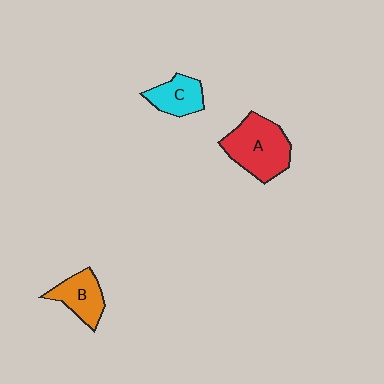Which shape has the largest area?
Shape A (red).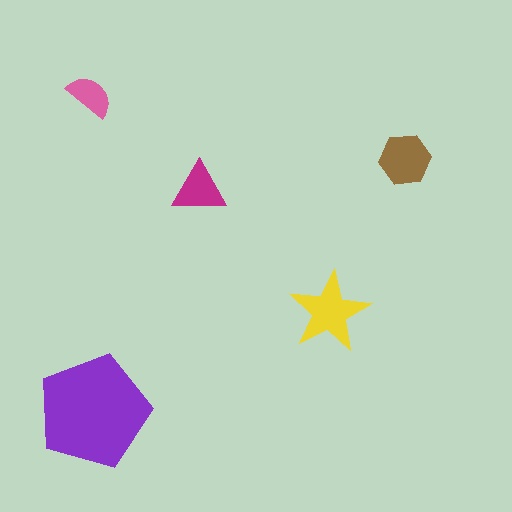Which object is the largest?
The purple pentagon.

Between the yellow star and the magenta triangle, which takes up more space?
The yellow star.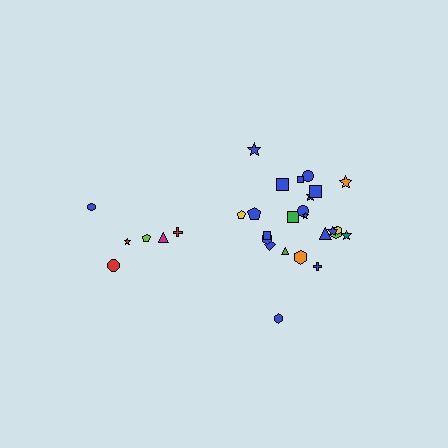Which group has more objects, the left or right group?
The right group.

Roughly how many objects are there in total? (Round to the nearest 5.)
Roughly 30 objects in total.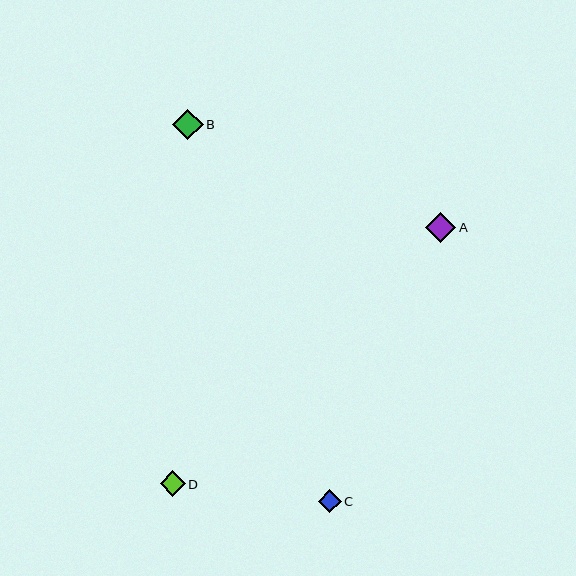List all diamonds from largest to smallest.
From largest to smallest: B, A, D, C.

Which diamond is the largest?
Diamond B is the largest with a size of approximately 30 pixels.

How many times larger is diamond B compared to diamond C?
Diamond B is approximately 1.3 times the size of diamond C.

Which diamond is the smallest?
Diamond C is the smallest with a size of approximately 23 pixels.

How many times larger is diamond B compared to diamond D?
Diamond B is approximately 1.2 times the size of diamond D.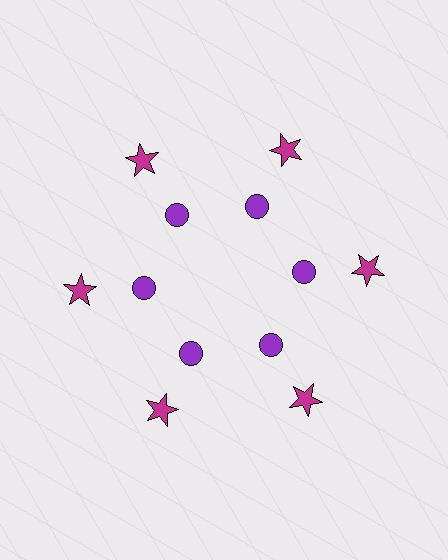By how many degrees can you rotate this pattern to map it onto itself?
The pattern maps onto itself every 60 degrees of rotation.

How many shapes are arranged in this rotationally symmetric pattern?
There are 12 shapes, arranged in 6 groups of 2.